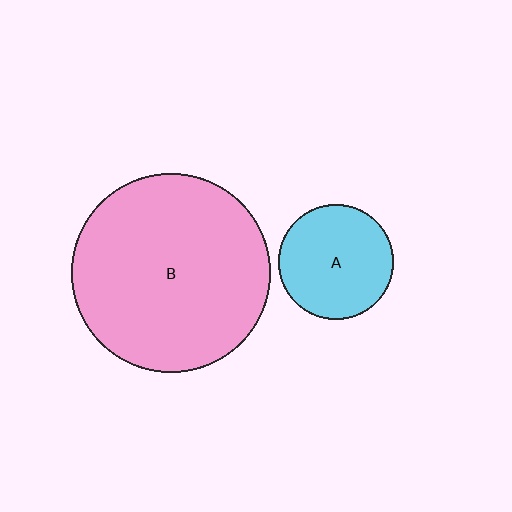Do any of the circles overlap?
No, none of the circles overlap.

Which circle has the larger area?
Circle B (pink).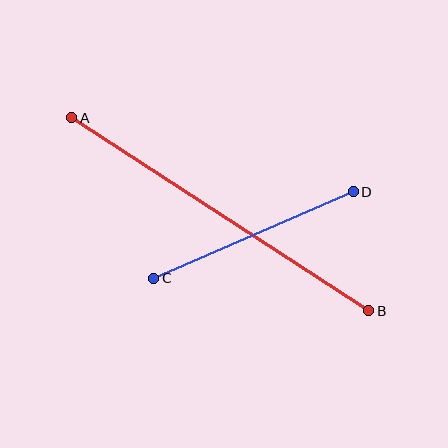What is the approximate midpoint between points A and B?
The midpoint is at approximately (220, 214) pixels.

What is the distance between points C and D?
The distance is approximately 217 pixels.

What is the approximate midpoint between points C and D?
The midpoint is at approximately (253, 235) pixels.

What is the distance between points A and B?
The distance is approximately 354 pixels.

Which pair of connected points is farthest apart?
Points A and B are farthest apart.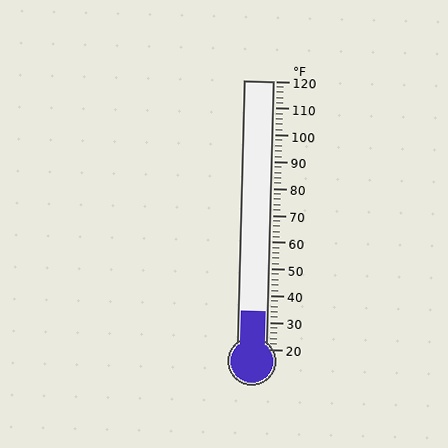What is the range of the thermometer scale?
The thermometer scale ranges from 20°F to 120°F.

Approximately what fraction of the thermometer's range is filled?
The thermometer is filled to approximately 15% of its range.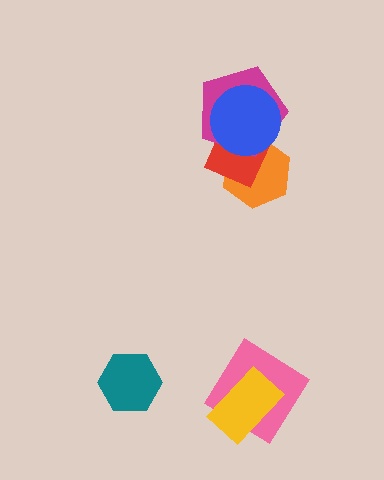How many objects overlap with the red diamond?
3 objects overlap with the red diamond.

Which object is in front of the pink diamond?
The yellow rectangle is in front of the pink diamond.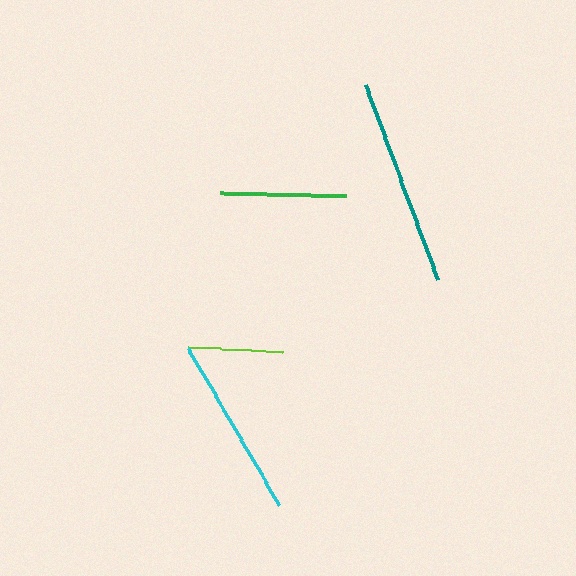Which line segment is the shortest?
The lime line is the shortest at approximately 95 pixels.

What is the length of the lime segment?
The lime segment is approximately 95 pixels long.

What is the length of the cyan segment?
The cyan segment is approximately 182 pixels long.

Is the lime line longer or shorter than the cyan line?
The cyan line is longer than the lime line.